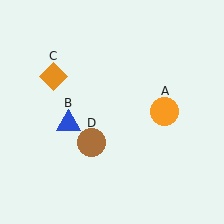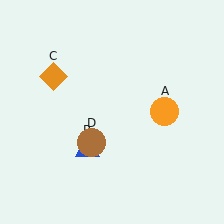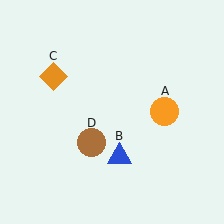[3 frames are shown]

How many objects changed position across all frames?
1 object changed position: blue triangle (object B).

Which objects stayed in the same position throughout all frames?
Orange circle (object A) and orange diamond (object C) and brown circle (object D) remained stationary.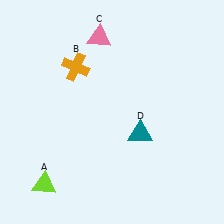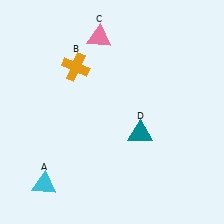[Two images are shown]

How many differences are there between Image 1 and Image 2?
There is 1 difference between the two images.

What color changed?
The triangle (A) changed from lime in Image 1 to cyan in Image 2.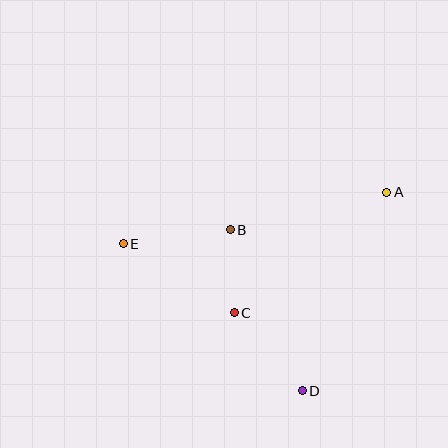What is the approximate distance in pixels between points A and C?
The distance between A and C is approximately 194 pixels.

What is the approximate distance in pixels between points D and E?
The distance between D and E is approximately 232 pixels.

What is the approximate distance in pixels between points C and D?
The distance between C and D is approximately 103 pixels.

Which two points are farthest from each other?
Points A and E are farthest from each other.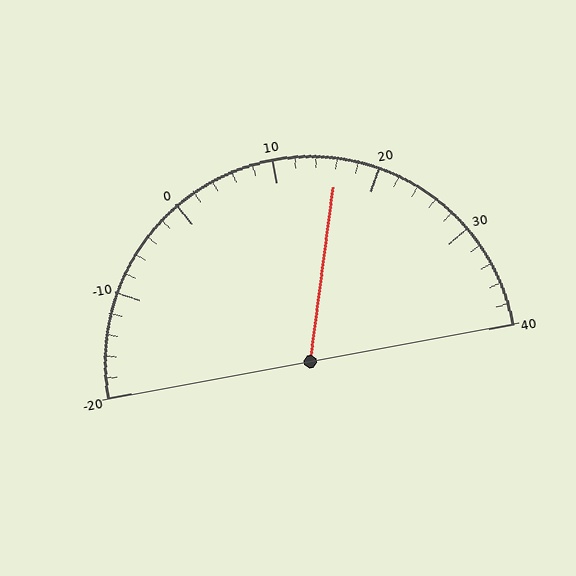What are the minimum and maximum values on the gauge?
The gauge ranges from -20 to 40.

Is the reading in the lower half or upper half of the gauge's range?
The reading is in the upper half of the range (-20 to 40).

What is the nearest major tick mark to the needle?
The nearest major tick mark is 20.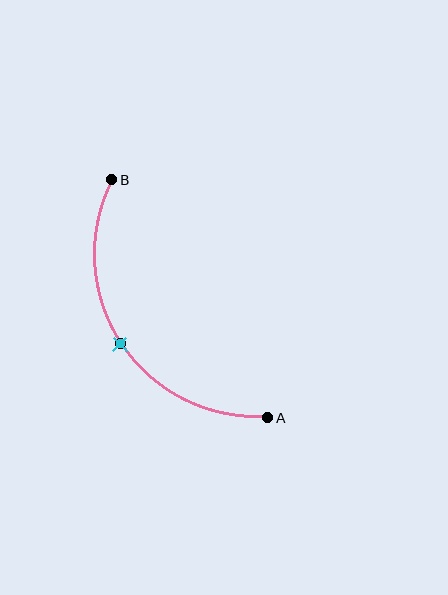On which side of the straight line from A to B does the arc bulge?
The arc bulges to the left of the straight line connecting A and B.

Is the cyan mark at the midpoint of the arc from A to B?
Yes. The cyan mark lies on the arc at equal arc-length from both A and B — it is the arc midpoint.